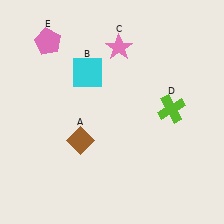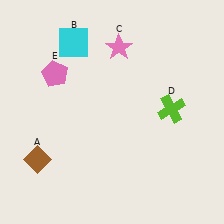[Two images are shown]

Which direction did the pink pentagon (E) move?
The pink pentagon (E) moved down.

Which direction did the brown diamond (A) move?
The brown diamond (A) moved left.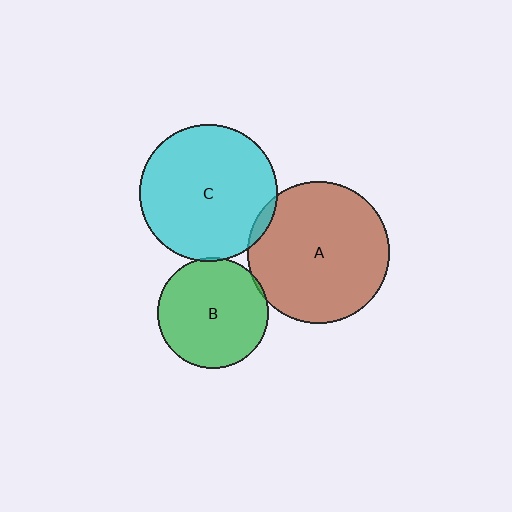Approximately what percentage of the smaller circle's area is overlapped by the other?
Approximately 5%.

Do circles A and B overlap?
Yes.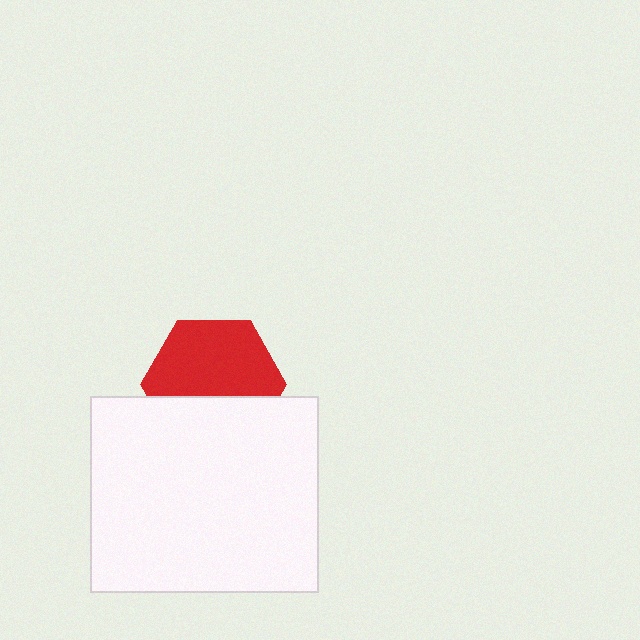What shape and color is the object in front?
The object in front is a white rectangle.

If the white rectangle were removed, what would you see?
You would see the complete red hexagon.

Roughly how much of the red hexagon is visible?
About half of it is visible (roughly 62%).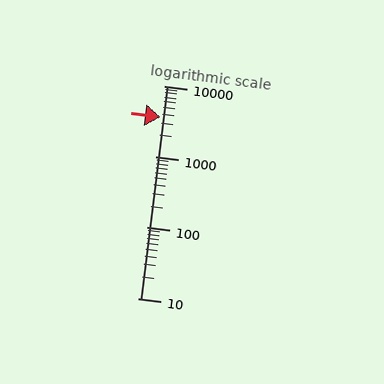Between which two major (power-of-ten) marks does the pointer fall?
The pointer is between 1000 and 10000.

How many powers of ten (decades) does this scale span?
The scale spans 3 decades, from 10 to 10000.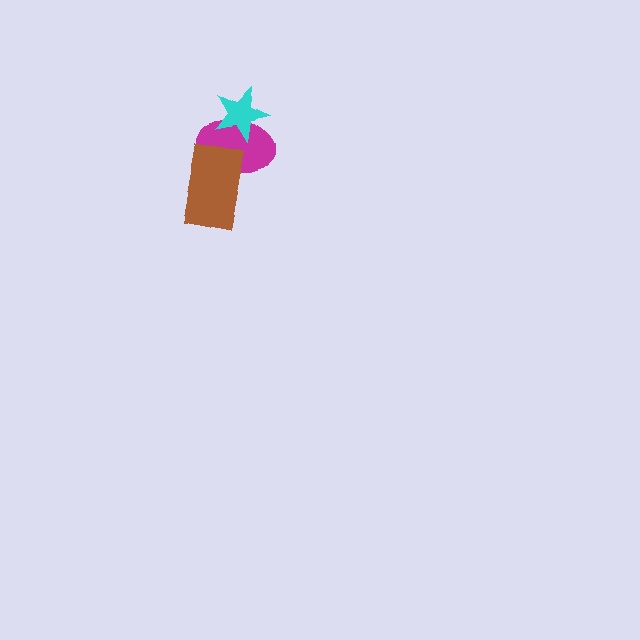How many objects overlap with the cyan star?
1 object overlaps with the cyan star.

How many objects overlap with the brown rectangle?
1 object overlaps with the brown rectangle.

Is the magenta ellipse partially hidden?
Yes, it is partially covered by another shape.